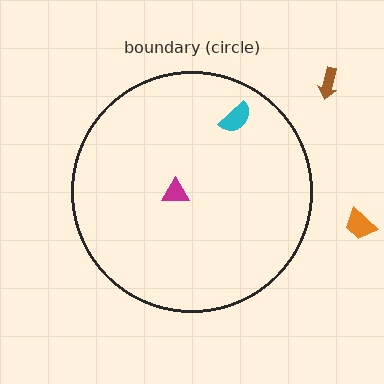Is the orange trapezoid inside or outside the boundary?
Outside.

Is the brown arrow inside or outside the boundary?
Outside.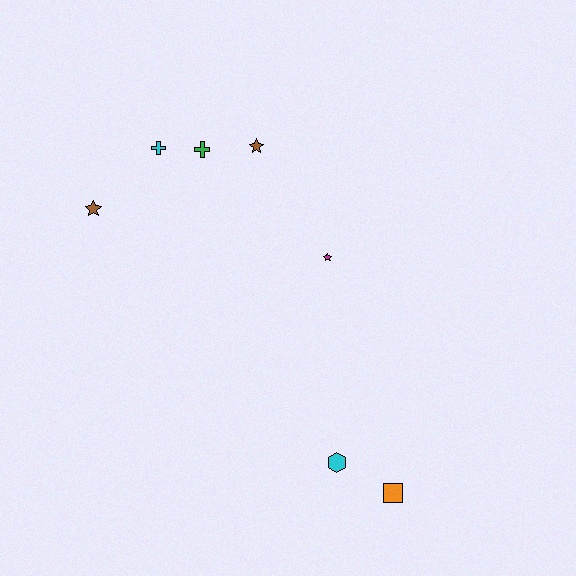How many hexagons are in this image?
There is 1 hexagon.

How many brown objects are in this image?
There are 2 brown objects.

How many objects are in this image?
There are 7 objects.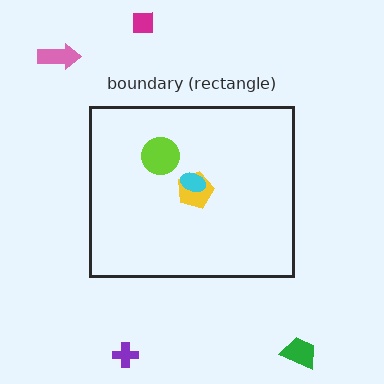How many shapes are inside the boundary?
3 inside, 4 outside.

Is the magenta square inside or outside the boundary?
Outside.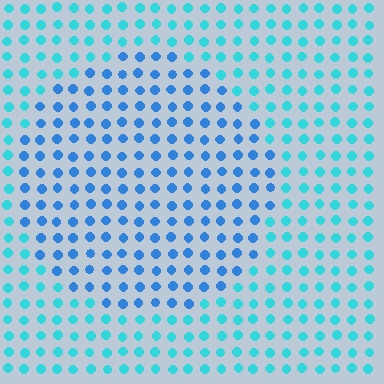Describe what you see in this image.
The image is filled with small cyan elements in a uniform arrangement. A circle-shaped region is visible where the elements are tinted to a slightly different hue, forming a subtle color boundary.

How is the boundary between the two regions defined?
The boundary is defined purely by a slight shift in hue (about 30 degrees). Spacing, size, and orientation are identical on both sides.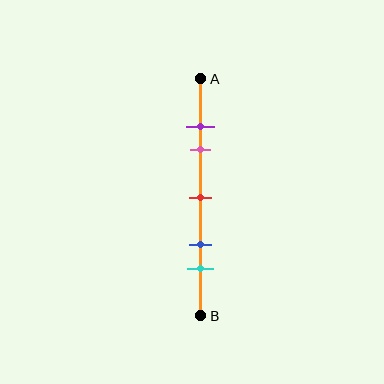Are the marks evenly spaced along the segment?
No, the marks are not evenly spaced.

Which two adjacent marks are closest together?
The purple and pink marks are the closest adjacent pair.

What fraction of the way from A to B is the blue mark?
The blue mark is approximately 70% (0.7) of the way from A to B.